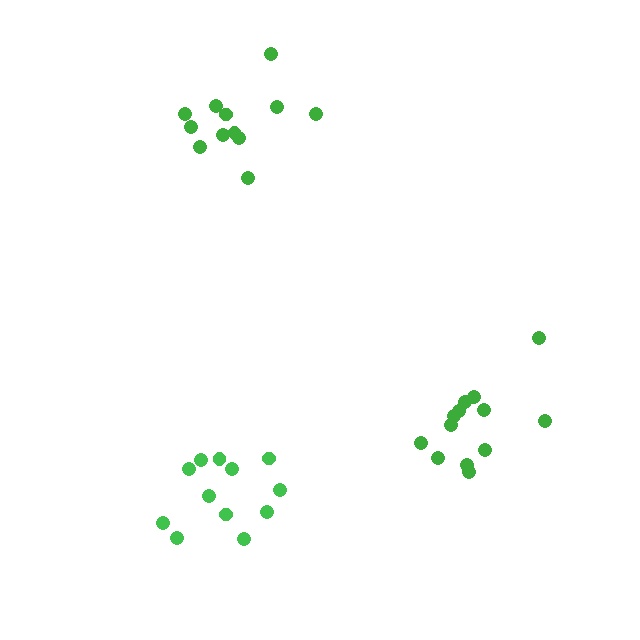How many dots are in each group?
Group 1: 12 dots, Group 2: 13 dots, Group 3: 12 dots (37 total).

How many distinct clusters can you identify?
There are 3 distinct clusters.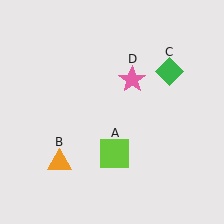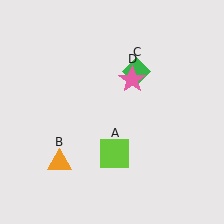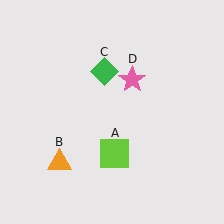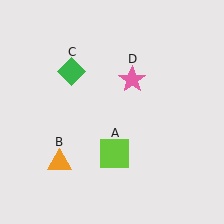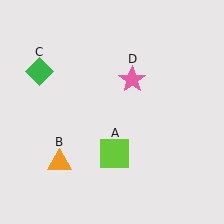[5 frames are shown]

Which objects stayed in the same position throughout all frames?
Lime square (object A) and orange triangle (object B) and pink star (object D) remained stationary.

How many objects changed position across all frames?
1 object changed position: green diamond (object C).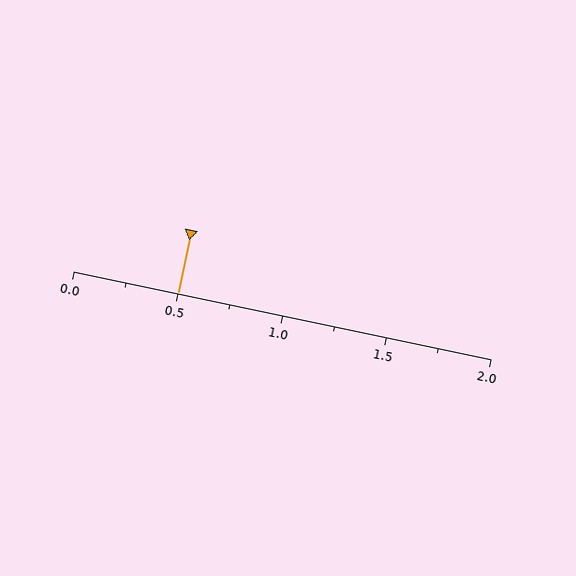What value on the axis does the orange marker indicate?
The marker indicates approximately 0.5.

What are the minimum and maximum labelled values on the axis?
The axis runs from 0.0 to 2.0.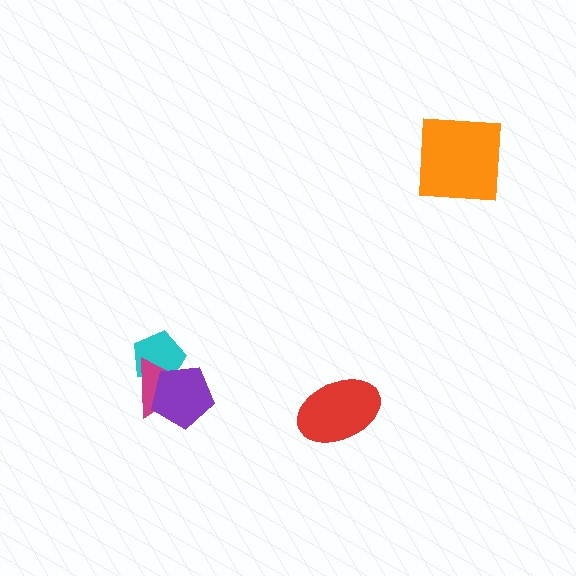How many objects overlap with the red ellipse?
0 objects overlap with the red ellipse.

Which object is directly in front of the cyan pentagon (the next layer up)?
The magenta triangle is directly in front of the cyan pentagon.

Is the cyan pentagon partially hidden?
Yes, it is partially covered by another shape.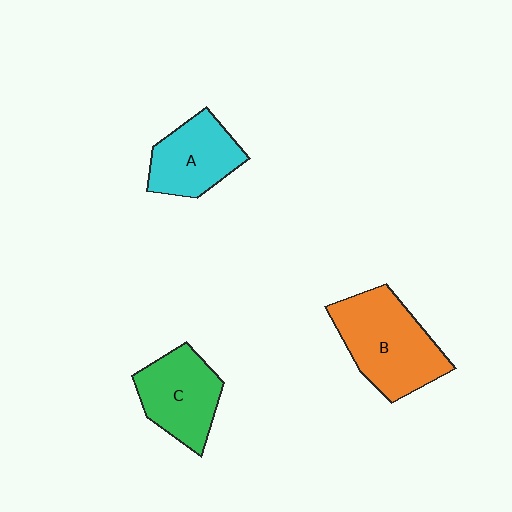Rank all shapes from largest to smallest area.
From largest to smallest: B (orange), C (green), A (cyan).